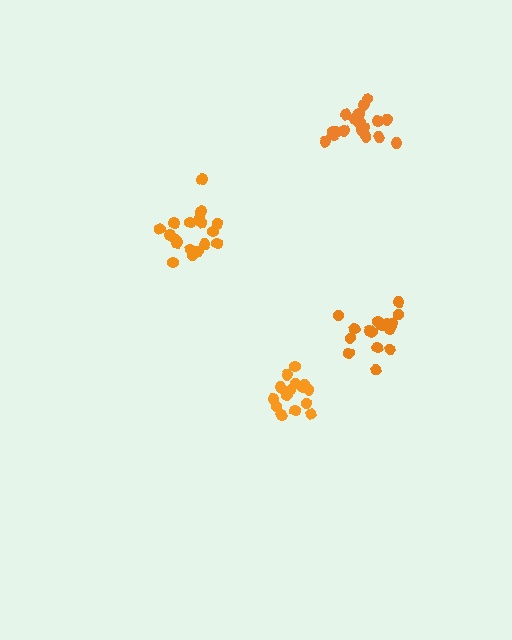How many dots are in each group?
Group 1: 15 dots, Group 2: 19 dots, Group 3: 19 dots, Group 4: 16 dots (69 total).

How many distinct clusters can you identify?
There are 4 distinct clusters.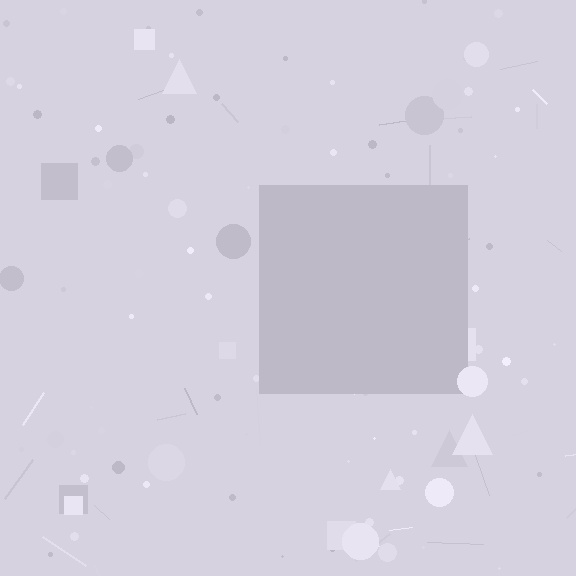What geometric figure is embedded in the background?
A square is embedded in the background.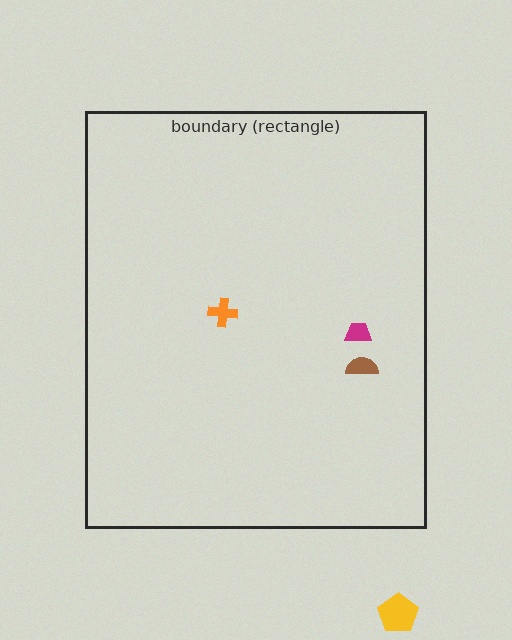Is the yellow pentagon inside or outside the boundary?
Outside.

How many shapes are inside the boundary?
3 inside, 1 outside.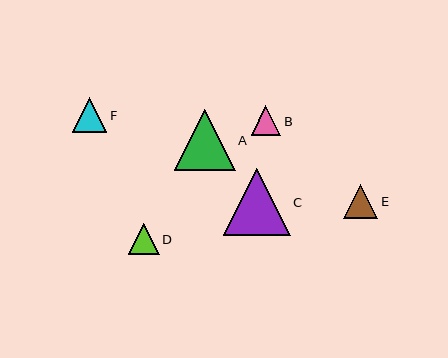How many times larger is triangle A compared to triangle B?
Triangle A is approximately 2.1 times the size of triangle B.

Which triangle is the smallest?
Triangle B is the smallest with a size of approximately 29 pixels.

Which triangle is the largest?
Triangle C is the largest with a size of approximately 66 pixels.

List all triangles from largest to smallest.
From largest to smallest: C, A, F, E, D, B.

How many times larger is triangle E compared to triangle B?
Triangle E is approximately 1.2 times the size of triangle B.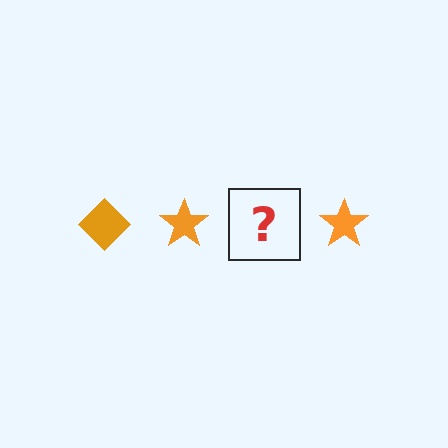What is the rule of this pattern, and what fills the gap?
The rule is that the pattern cycles through diamond, star shapes in orange. The gap should be filled with an orange diamond.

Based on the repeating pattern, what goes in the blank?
The blank should be an orange diamond.